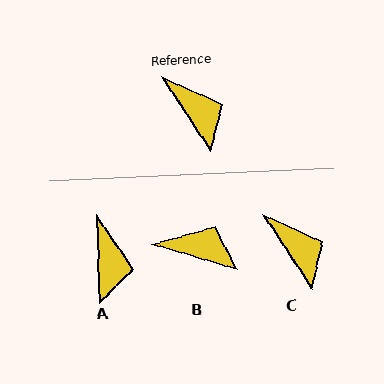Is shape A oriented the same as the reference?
No, it is off by about 32 degrees.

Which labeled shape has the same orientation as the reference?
C.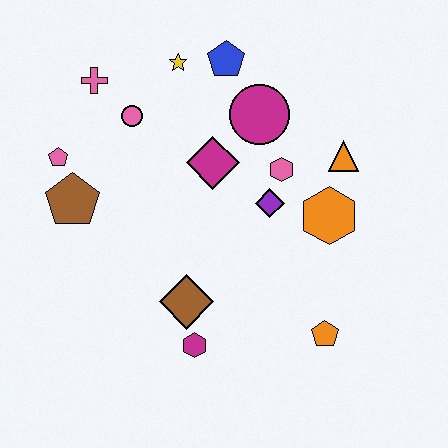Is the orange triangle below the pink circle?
Yes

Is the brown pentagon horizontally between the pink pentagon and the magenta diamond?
Yes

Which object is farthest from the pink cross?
The orange pentagon is farthest from the pink cross.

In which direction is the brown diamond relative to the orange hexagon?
The brown diamond is to the left of the orange hexagon.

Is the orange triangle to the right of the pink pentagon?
Yes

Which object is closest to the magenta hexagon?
The brown diamond is closest to the magenta hexagon.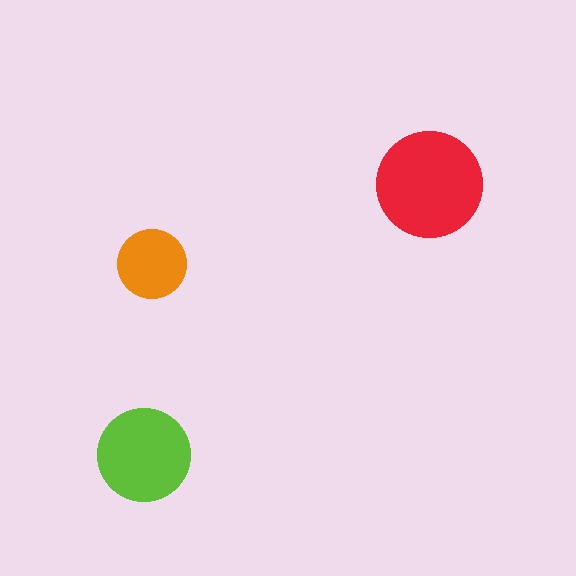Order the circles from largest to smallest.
the red one, the lime one, the orange one.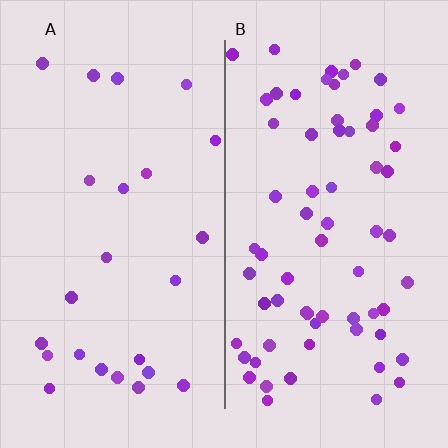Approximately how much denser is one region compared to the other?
Approximately 2.7× — region B over region A.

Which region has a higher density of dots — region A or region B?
B (the right).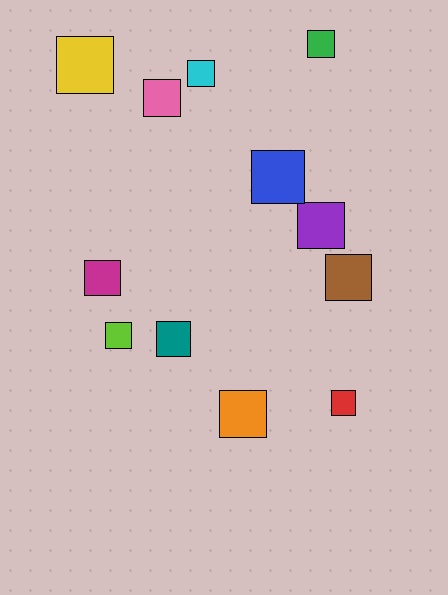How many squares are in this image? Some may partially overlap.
There are 12 squares.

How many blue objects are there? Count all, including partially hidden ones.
There is 1 blue object.